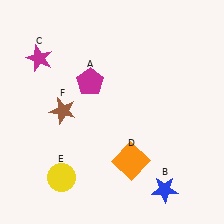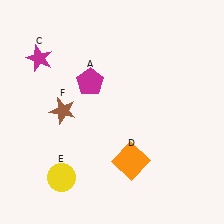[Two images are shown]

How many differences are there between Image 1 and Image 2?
There is 1 difference between the two images.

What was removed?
The blue star (B) was removed in Image 2.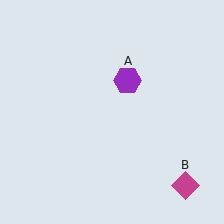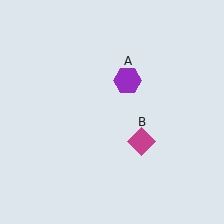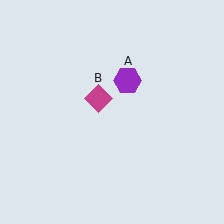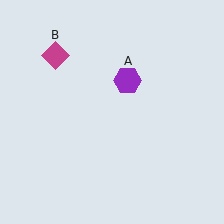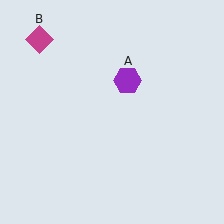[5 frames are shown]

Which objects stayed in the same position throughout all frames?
Purple hexagon (object A) remained stationary.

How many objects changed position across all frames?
1 object changed position: magenta diamond (object B).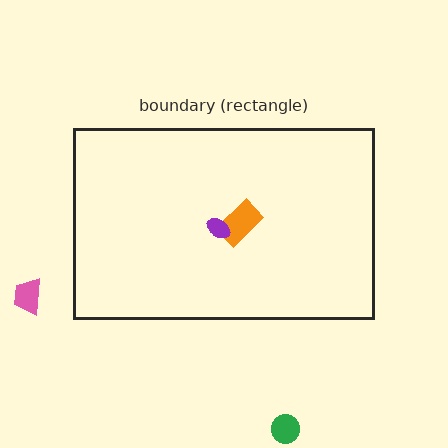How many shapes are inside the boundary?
2 inside, 2 outside.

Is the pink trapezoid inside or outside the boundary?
Outside.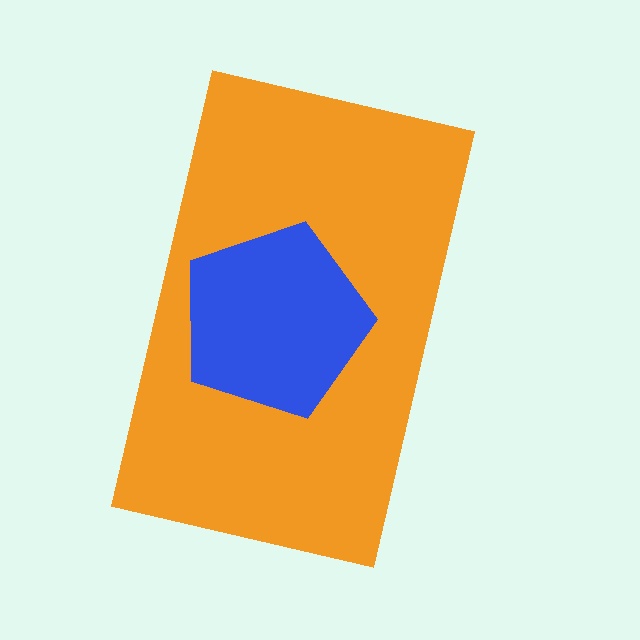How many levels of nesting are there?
2.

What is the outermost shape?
The orange rectangle.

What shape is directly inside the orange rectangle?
The blue pentagon.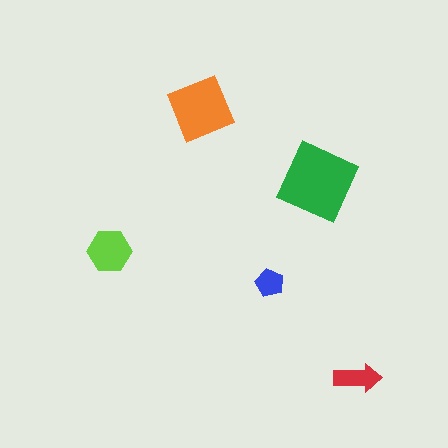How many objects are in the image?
There are 5 objects in the image.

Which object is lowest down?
The red arrow is bottommost.